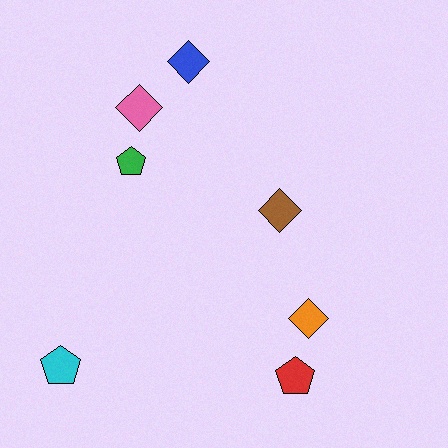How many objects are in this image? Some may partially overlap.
There are 7 objects.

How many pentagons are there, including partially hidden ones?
There are 3 pentagons.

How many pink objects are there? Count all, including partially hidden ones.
There is 1 pink object.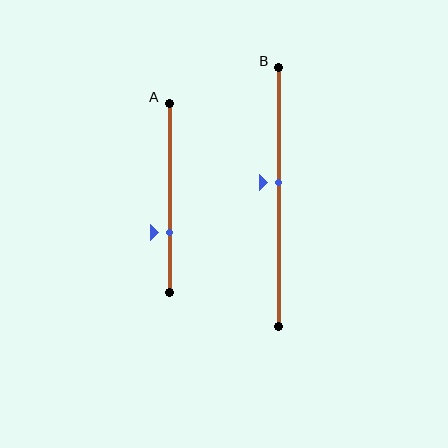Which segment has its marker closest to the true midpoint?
Segment B has its marker closest to the true midpoint.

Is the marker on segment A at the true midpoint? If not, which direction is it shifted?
No, the marker on segment A is shifted downward by about 18% of the segment length.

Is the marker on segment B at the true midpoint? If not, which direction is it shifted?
No, the marker on segment B is shifted upward by about 6% of the segment length.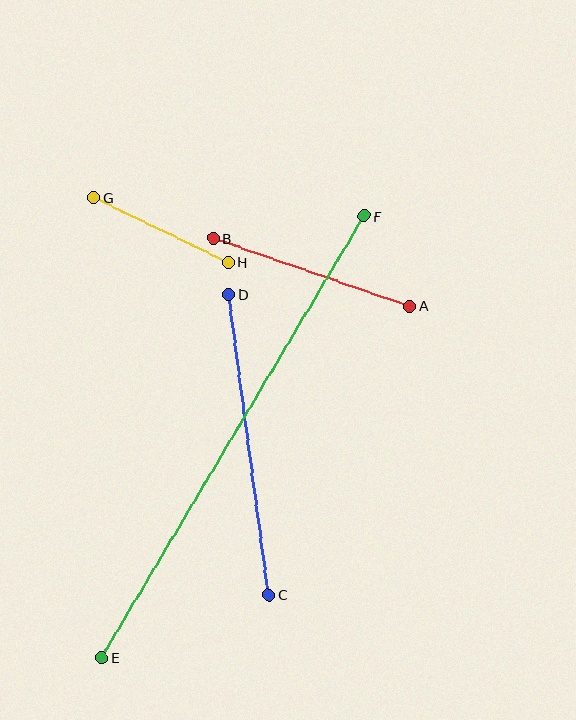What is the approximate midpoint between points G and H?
The midpoint is at approximately (161, 230) pixels.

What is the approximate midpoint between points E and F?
The midpoint is at approximately (233, 437) pixels.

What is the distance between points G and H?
The distance is approximately 149 pixels.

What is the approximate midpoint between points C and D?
The midpoint is at approximately (249, 445) pixels.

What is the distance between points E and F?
The distance is approximately 514 pixels.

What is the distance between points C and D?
The distance is approximately 303 pixels.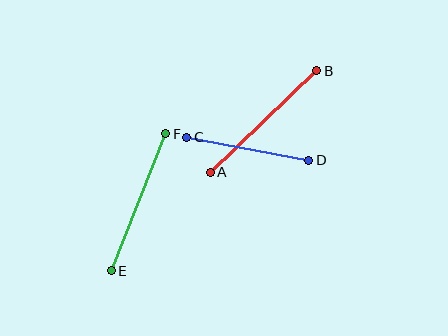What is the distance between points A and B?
The distance is approximately 147 pixels.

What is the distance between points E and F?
The distance is approximately 148 pixels.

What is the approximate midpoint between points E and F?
The midpoint is at approximately (139, 202) pixels.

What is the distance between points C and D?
The distance is approximately 124 pixels.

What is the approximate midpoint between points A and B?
The midpoint is at approximately (263, 121) pixels.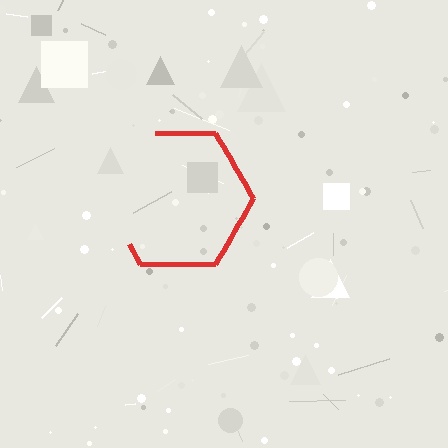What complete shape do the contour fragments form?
The contour fragments form a hexagon.